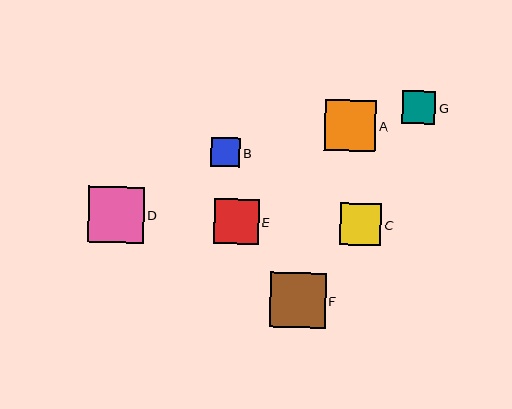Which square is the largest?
Square D is the largest with a size of approximately 56 pixels.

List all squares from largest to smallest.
From largest to smallest: D, F, A, E, C, G, B.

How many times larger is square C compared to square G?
Square C is approximately 1.2 times the size of square G.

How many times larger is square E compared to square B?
Square E is approximately 1.6 times the size of square B.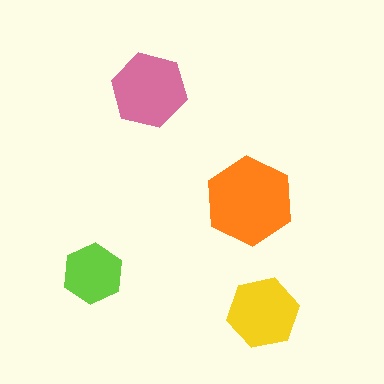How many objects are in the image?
There are 4 objects in the image.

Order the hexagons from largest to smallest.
the orange one, the pink one, the yellow one, the lime one.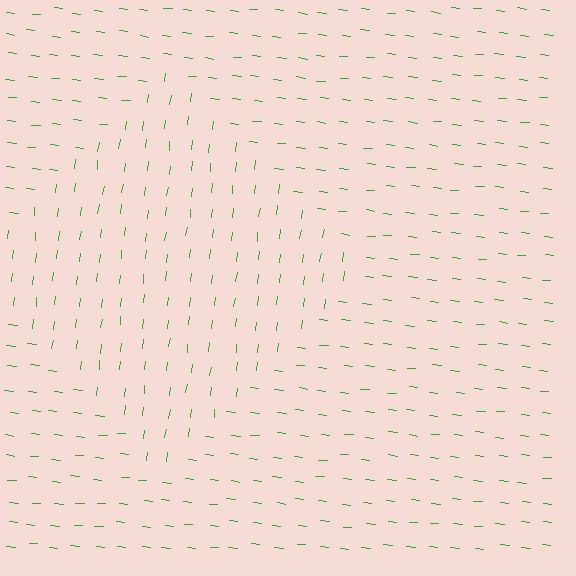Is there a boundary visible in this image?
Yes, there is a texture boundary formed by a change in line orientation.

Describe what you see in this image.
The image is filled with small green line segments. A diamond region in the image has lines oriented differently from the surrounding lines, creating a visible texture boundary.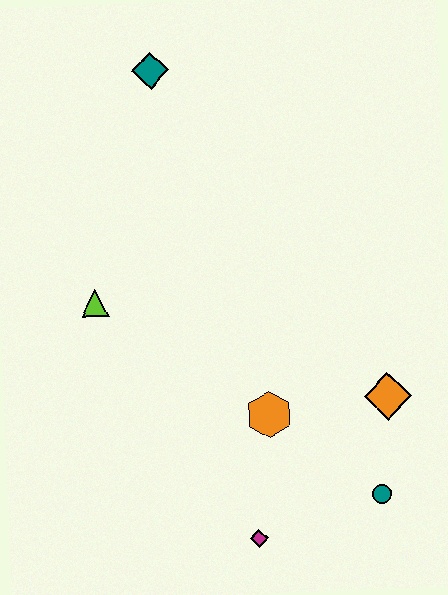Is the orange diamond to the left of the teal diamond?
No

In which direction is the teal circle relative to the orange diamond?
The teal circle is below the orange diamond.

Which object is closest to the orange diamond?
The teal circle is closest to the orange diamond.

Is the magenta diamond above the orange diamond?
No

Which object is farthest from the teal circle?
The teal diamond is farthest from the teal circle.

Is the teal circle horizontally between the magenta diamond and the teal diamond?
No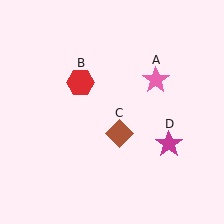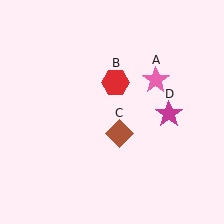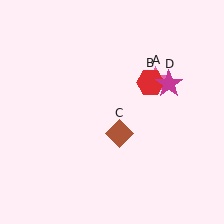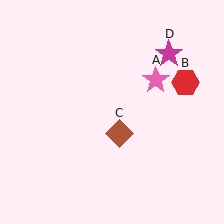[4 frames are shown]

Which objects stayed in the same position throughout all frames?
Pink star (object A) and brown diamond (object C) remained stationary.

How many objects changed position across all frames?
2 objects changed position: red hexagon (object B), magenta star (object D).